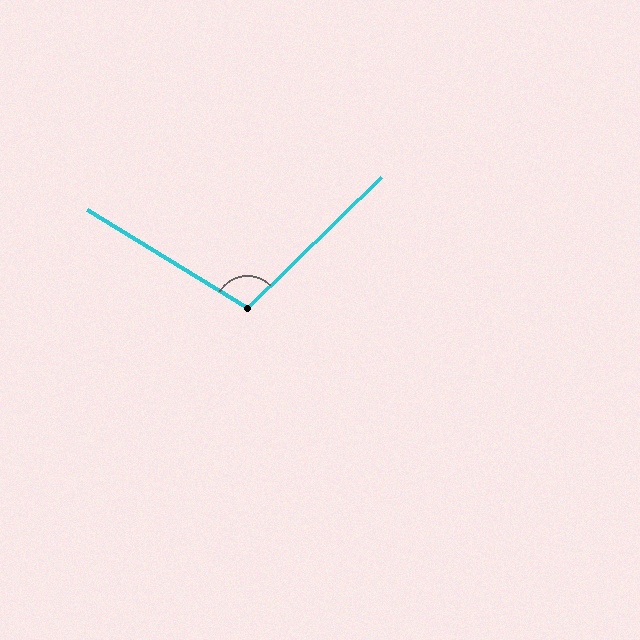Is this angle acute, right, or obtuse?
It is obtuse.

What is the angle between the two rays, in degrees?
Approximately 104 degrees.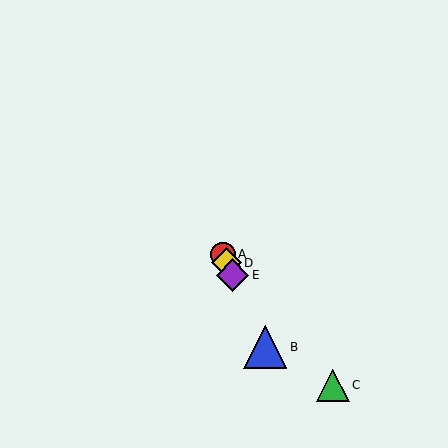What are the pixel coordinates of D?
Object D is at (227, 263).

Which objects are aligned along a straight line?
Objects A, B, D, E are aligned along a straight line.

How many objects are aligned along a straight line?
4 objects (A, B, D, E) are aligned along a straight line.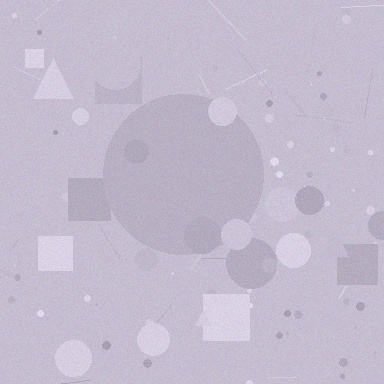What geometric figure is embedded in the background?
A circle is embedded in the background.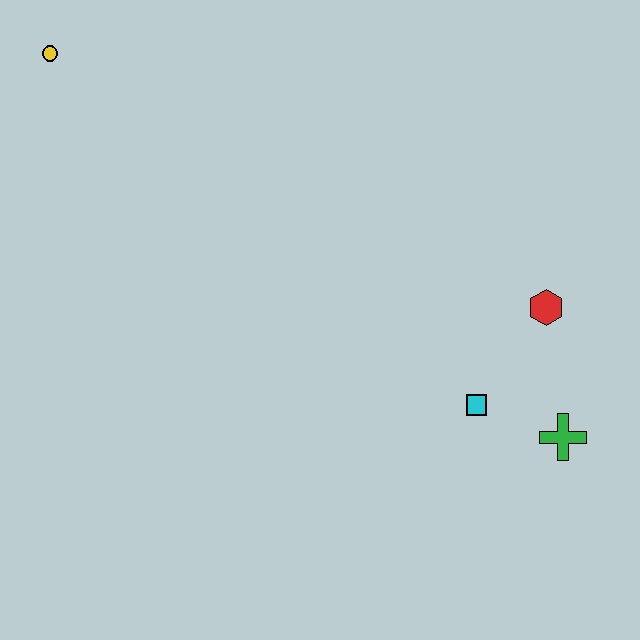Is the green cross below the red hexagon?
Yes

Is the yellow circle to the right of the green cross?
No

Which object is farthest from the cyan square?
The yellow circle is farthest from the cyan square.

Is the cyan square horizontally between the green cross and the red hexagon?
No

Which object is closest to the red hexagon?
The cyan square is closest to the red hexagon.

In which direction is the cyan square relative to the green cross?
The cyan square is to the left of the green cross.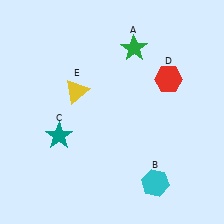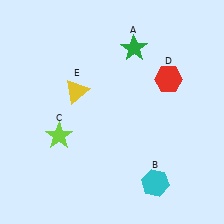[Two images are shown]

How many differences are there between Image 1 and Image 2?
There is 1 difference between the two images.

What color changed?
The star (C) changed from teal in Image 1 to lime in Image 2.